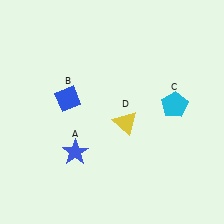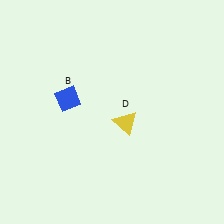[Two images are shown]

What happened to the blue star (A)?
The blue star (A) was removed in Image 2. It was in the bottom-left area of Image 1.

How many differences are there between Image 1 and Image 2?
There are 2 differences between the two images.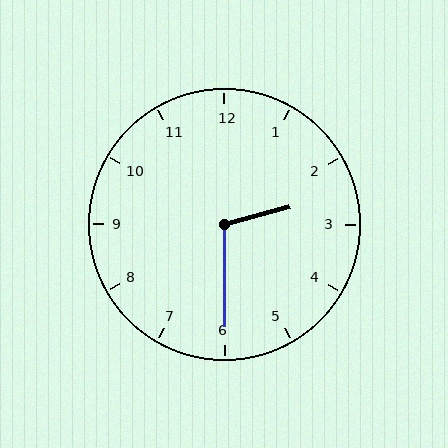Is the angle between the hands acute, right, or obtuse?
It is obtuse.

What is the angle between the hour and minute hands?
Approximately 105 degrees.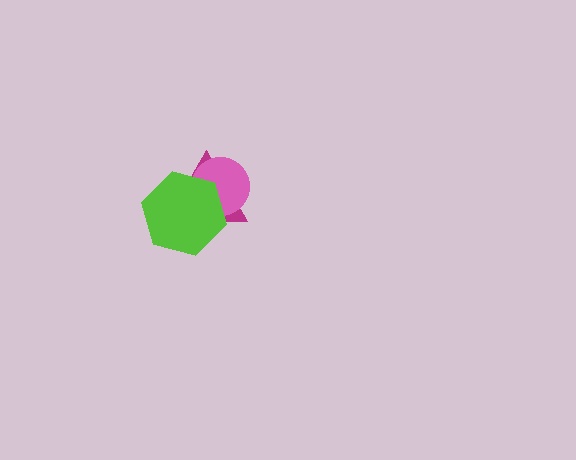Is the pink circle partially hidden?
Yes, it is partially covered by another shape.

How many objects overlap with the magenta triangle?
2 objects overlap with the magenta triangle.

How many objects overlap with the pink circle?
2 objects overlap with the pink circle.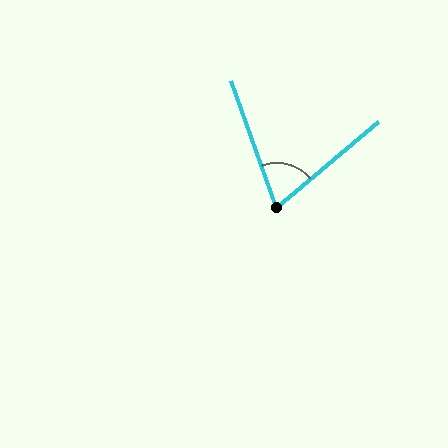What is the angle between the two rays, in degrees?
Approximately 70 degrees.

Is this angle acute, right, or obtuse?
It is acute.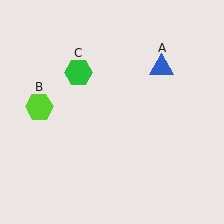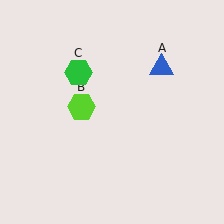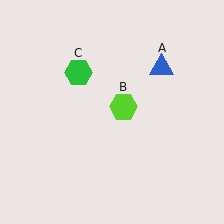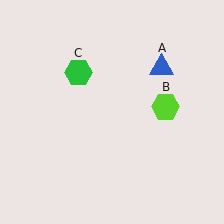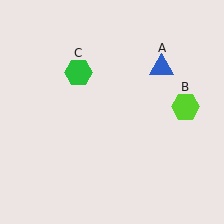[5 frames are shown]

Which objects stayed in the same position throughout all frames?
Blue triangle (object A) and green hexagon (object C) remained stationary.